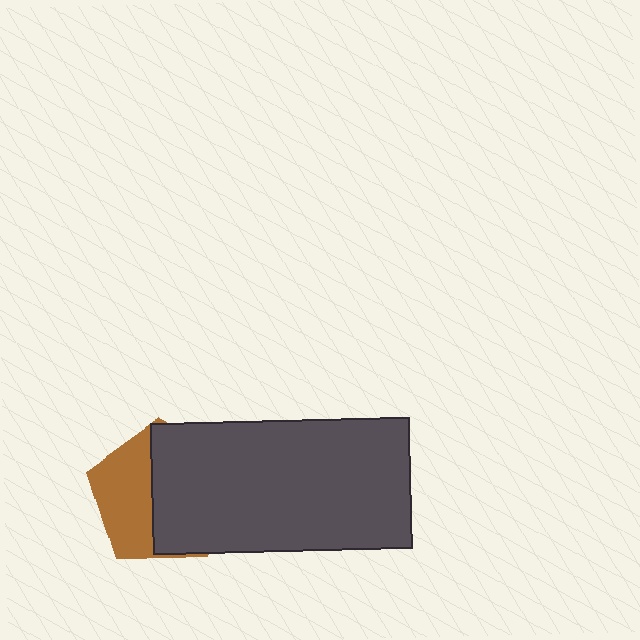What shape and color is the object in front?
The object in front is a dark gray rectangle.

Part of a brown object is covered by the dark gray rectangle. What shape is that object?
It is a pentagon.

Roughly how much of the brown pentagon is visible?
A small part of it is visible (roughly 43%).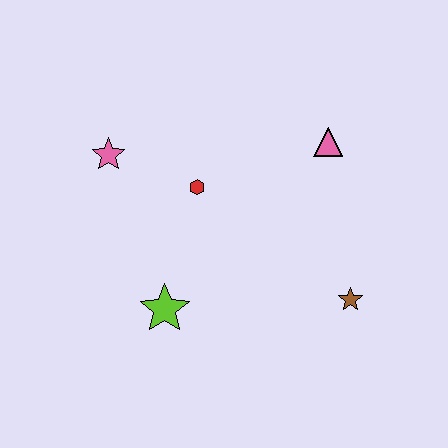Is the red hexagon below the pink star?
Yes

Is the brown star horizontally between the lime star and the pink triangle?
No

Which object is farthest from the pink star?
The brown star is farthest from the pink star.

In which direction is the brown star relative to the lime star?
The brown star is to the right of the lime star.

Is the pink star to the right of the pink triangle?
No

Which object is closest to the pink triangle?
The red hexagon is closest to the pink triangle.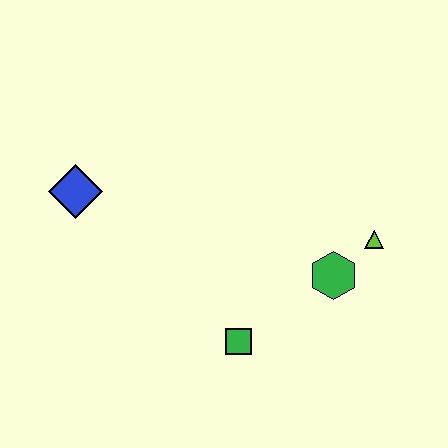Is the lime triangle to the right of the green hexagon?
Yes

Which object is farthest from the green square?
The blue diamond is farthest from the green square.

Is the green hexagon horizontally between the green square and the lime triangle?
Yes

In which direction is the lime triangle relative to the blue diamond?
The lime triangle is to the right of the blue diamond.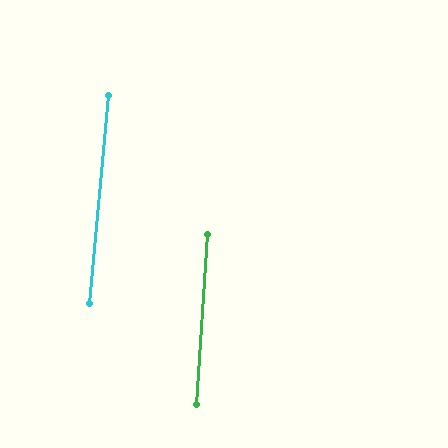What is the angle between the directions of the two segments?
Approximately 1 degree.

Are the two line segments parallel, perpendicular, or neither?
Parallel — their directions differ by only 1.5°.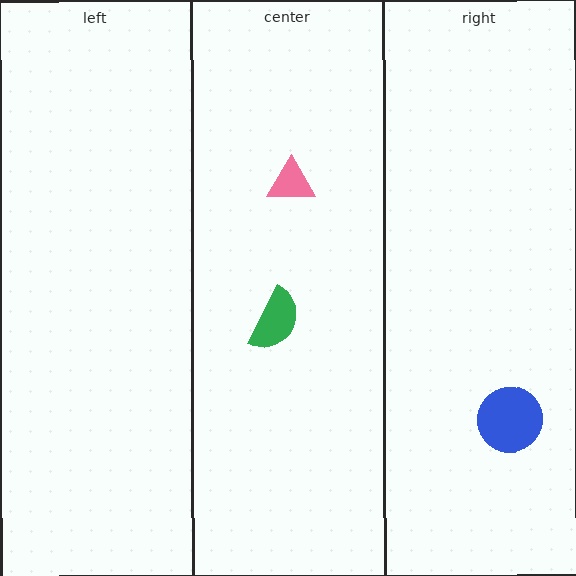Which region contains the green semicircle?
The center region.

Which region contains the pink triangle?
The center region.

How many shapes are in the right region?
1.